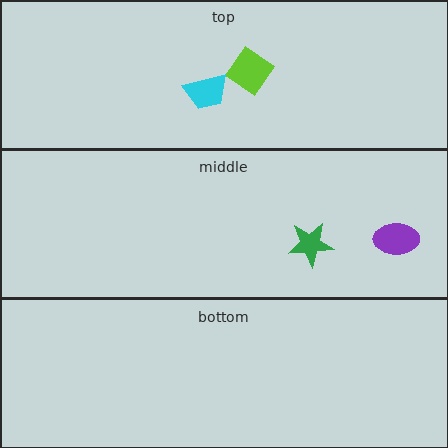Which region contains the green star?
The middle region.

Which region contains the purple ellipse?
The middle region.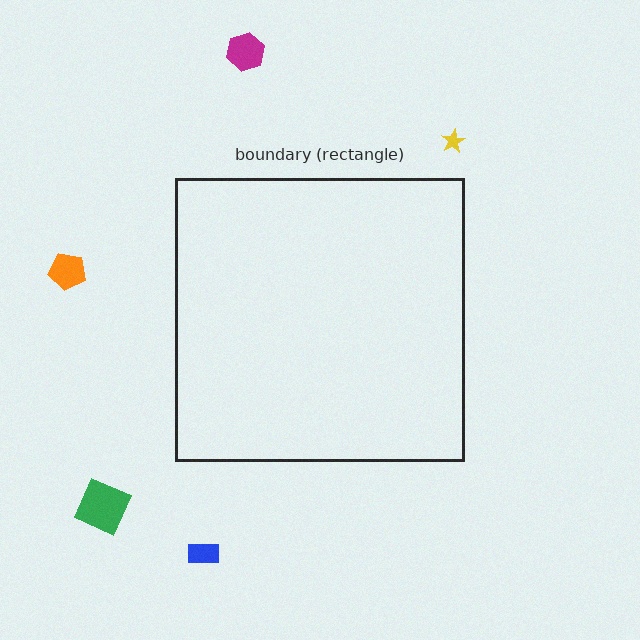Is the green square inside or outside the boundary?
Outside.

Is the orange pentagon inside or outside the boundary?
Outside.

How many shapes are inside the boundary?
0 inside, 5 outside.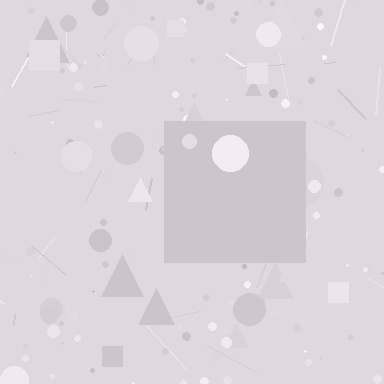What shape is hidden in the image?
A square is hidden in the image.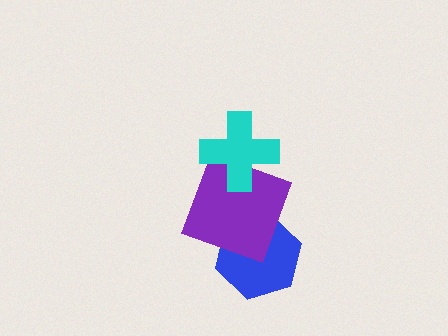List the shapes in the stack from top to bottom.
From top to bottom: the cyan cross, the purple square, the blue hexagon.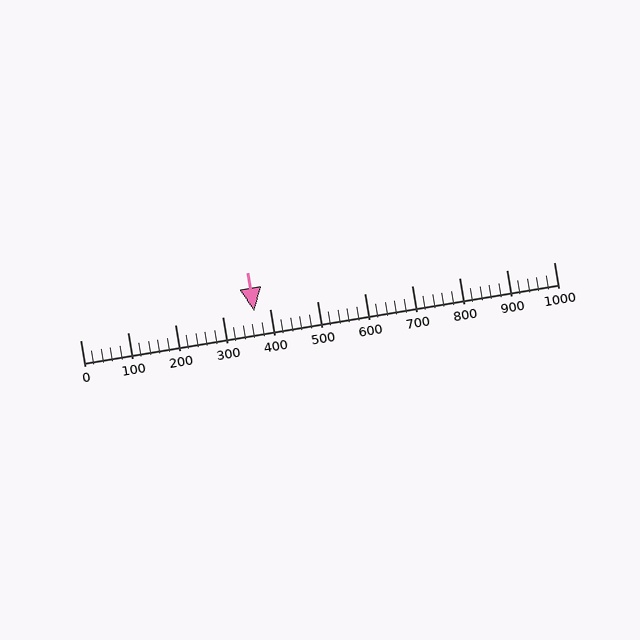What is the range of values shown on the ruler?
The ruler shows values from 0 to 1000.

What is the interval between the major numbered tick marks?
The major tick marks are spaced 100 units apart.